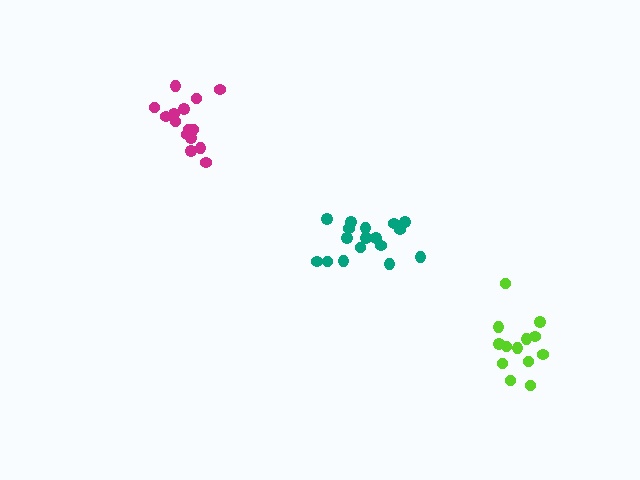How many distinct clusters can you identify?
There are 3 distinct clusters.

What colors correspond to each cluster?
The clusters are colored: lime, magenta, teal.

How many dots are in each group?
Group 1: 13 dots, Group 2: 18 dots, Group 3: 17 dots (48 total).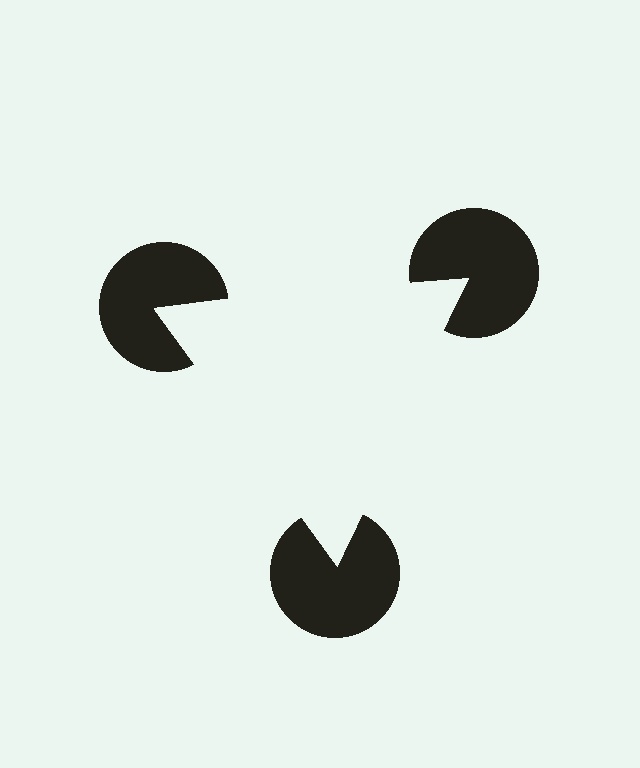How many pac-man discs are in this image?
There are 3 — one at each vertex of the illusory triangle.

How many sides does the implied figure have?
3 sides.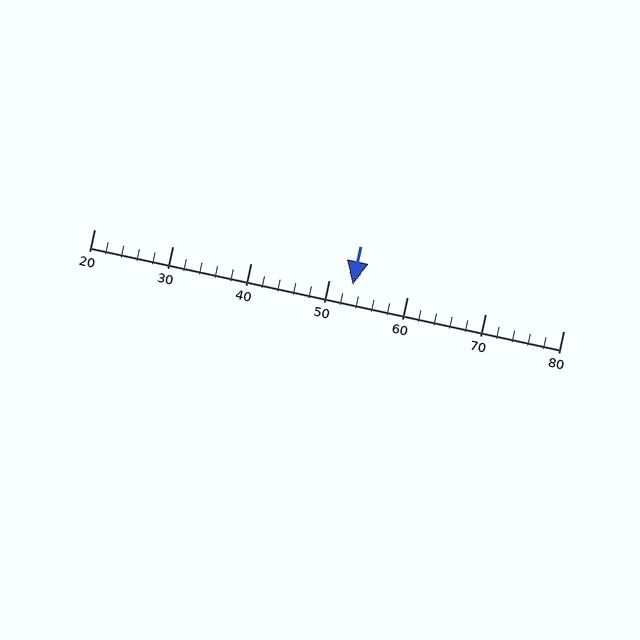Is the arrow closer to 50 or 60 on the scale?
The arrow is closer to 50.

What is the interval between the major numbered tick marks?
The major tick marks are spaced 10 units apart.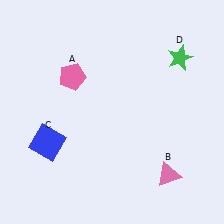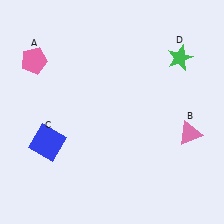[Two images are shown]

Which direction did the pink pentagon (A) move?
The pink pentagon (A) moved left.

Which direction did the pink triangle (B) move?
The pink triangle (B) moved up.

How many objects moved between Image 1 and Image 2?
2 objects moved between the two images.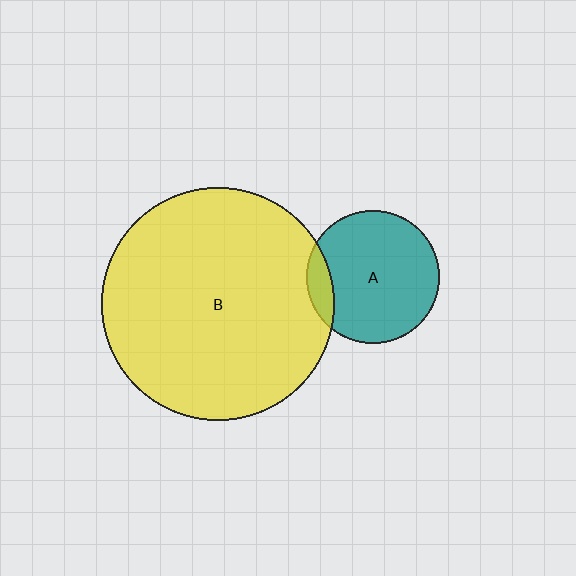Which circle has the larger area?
Circle B (yellow).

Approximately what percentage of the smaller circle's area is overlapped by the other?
Approximately 10%.